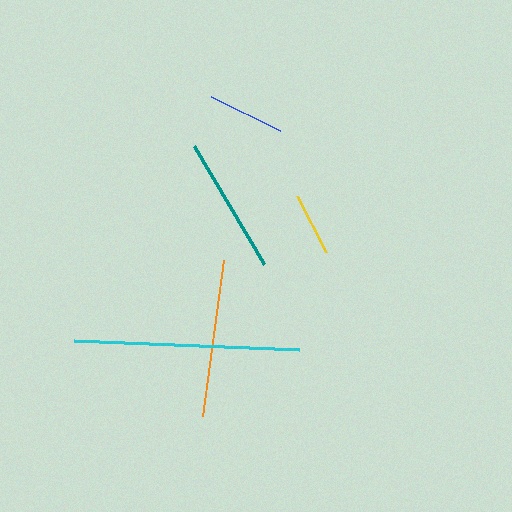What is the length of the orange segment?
The orange segment is approximately 157 pixels long.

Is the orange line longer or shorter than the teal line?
The orange line is longer than the teal line.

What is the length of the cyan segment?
The cyan segment is approximately 225 pixels long.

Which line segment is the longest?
The cyan line is the longest at approximately 225 pixels.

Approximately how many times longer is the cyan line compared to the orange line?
The cyan line is approximately 1.4 times the length of the orange line.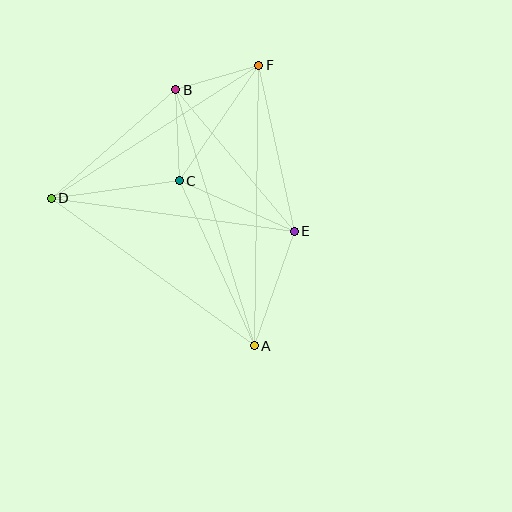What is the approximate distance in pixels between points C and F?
The distance between C and F is approximately 140 pixels.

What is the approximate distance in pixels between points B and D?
The distance between B and D is approximately 165 pixels.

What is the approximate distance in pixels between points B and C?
The distance between B and C is approximately 91 pixels.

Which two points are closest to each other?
Points B and F are closest to each other.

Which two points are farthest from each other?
Points A and F are farthest from each other.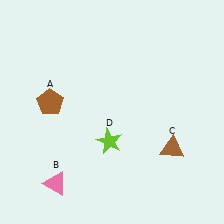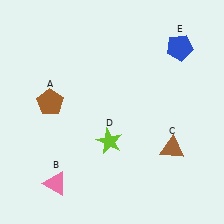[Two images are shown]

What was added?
A blue pentagon (E) was added in Image 2.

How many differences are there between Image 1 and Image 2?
There is 1 difference between the two images.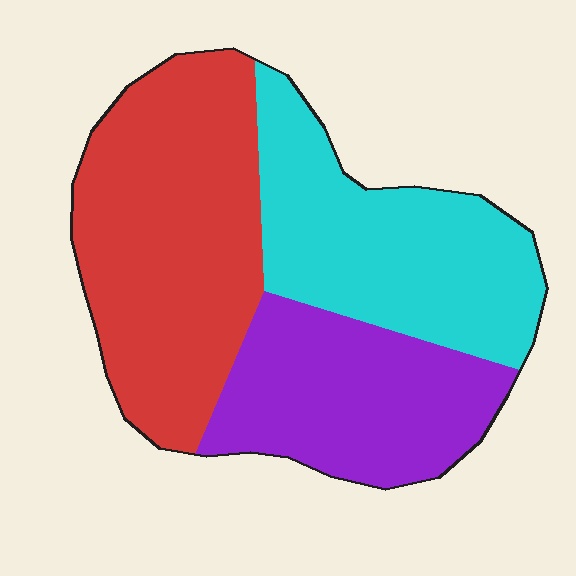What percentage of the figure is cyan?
Cyan covers about 30% of the figure.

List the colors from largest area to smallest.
From largest to smallest: red, cyan, purple.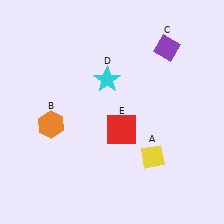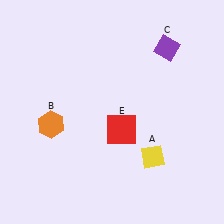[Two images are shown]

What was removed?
The cyan star (D) was removed in Image 2.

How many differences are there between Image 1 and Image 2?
There is 1 difference between the two images.